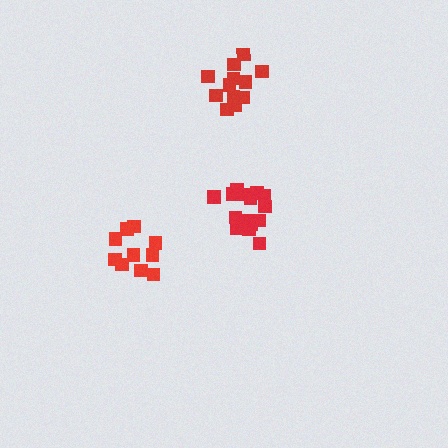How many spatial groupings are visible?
There are 3 spatial groupings.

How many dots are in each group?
Group 1: 16 dots, Group 2: 14 dots, Group 3: 10 dots (40 total).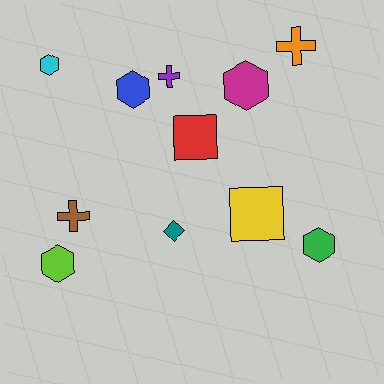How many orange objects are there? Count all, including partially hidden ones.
There is 1 orange object.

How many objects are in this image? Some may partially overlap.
There are 11 objects.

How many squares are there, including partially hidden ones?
There are 2 squares.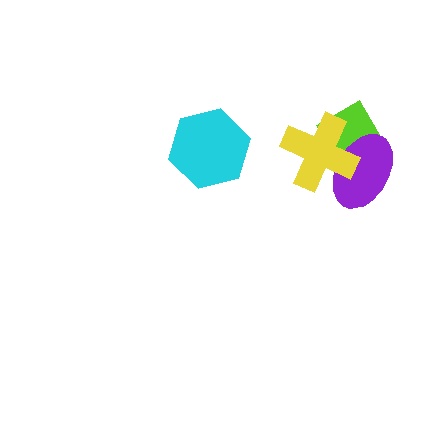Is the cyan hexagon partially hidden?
No, no other shape covers it.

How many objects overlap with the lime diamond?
2 objects overlap with the lime diamond.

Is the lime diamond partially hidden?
Yes, it is partially covered by another shape.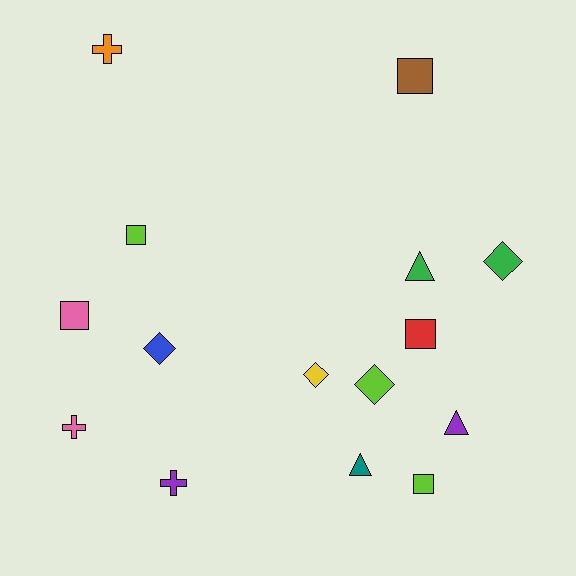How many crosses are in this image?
There are 3 crosses.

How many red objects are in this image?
There is 1 red object.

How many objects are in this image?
There are 15 objects.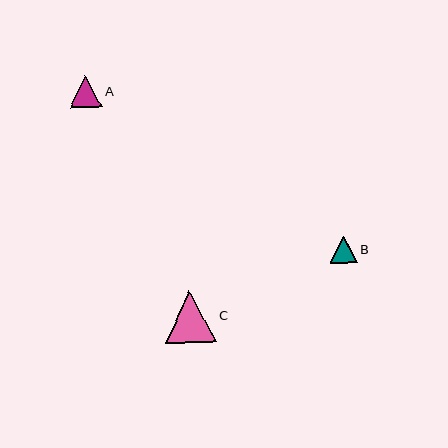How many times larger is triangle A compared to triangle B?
Triangle A is approximately 1.2 times the size of triangle B.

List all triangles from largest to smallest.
From largest to smallest: C, A, B.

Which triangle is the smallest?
Triangle B is the smallest with a size of approximately 27 pixels.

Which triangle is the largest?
Triangle C is the largest with a size of approximately 52 pixels.